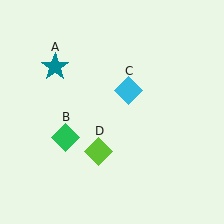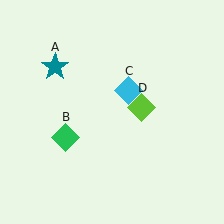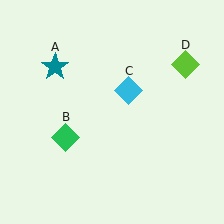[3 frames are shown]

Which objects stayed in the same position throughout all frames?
Teal star (object A) and green diamond (object B) and cyan diamond (object C) remained stationary.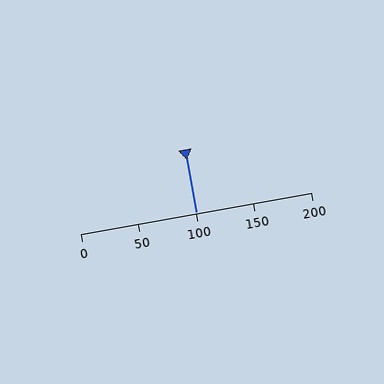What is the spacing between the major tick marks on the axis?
The major ticks are spaced 50 apart.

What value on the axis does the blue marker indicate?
The marker indicates approximately 100.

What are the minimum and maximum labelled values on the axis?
The axis runs from 0 to 200.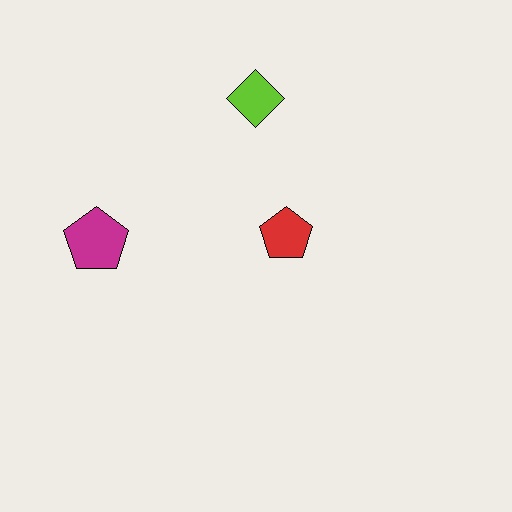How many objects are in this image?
There are 3 objects.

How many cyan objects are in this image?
There are no cyan objects.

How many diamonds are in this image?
There is 1 diamond.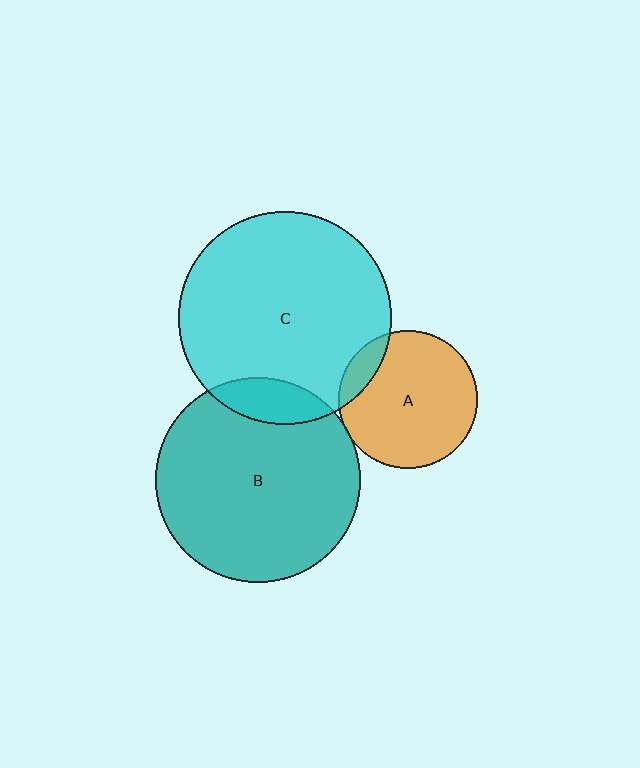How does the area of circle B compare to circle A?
Approximately 2.2 times.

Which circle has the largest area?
Circle C (cyan).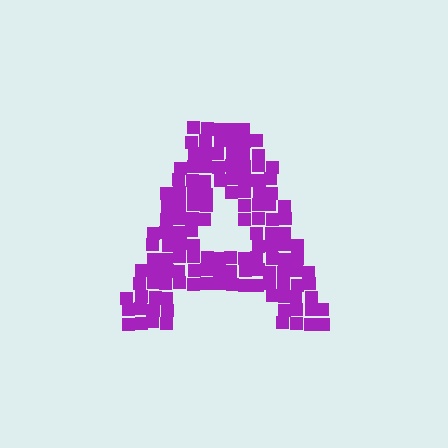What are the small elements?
The small elements are squares.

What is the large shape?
The large shape is the letter A.